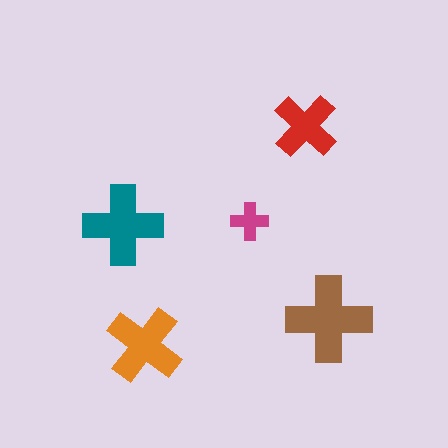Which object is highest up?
The red cross is topmost.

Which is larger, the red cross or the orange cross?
The orange one.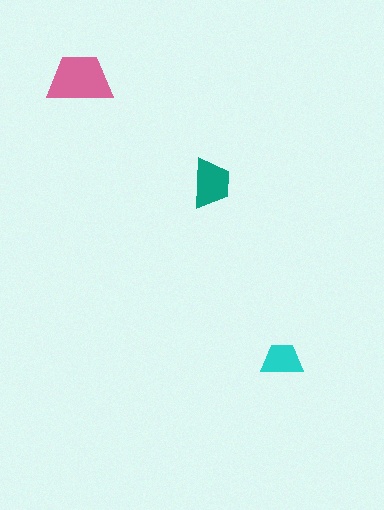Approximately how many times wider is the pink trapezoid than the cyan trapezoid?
About 1.5 times wider.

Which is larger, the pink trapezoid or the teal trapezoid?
The pink one.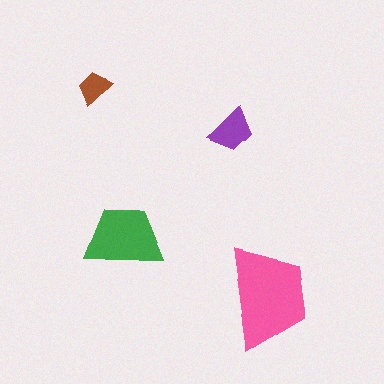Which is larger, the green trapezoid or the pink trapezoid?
The pink one.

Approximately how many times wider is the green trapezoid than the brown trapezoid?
About 2.5 times wider.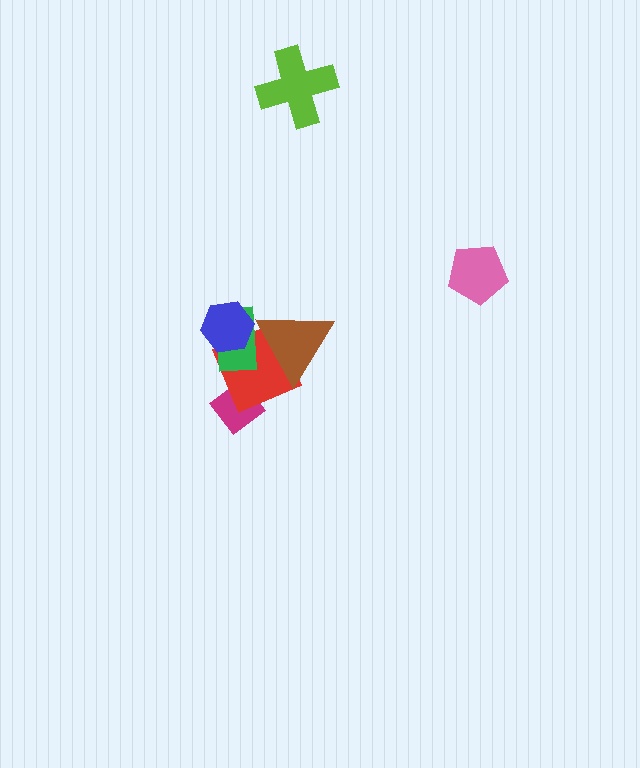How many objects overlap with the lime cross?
0 objects overlap with the lime cross.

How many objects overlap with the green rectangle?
3 objects overlap with the green rectangle.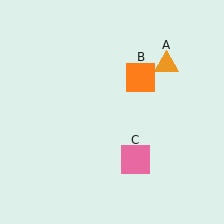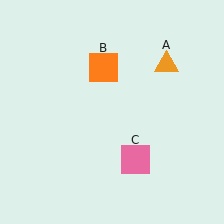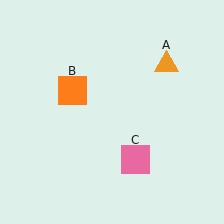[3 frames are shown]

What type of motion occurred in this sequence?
The orange square (object B) rotated counterclockwise around the center of the scene.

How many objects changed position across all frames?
1 object changed position: orange square (object B).